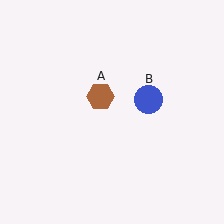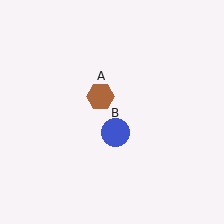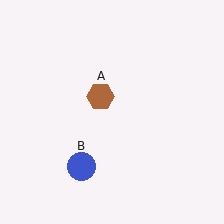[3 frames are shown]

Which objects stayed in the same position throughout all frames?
Brown hexagon (object A) remained stationary.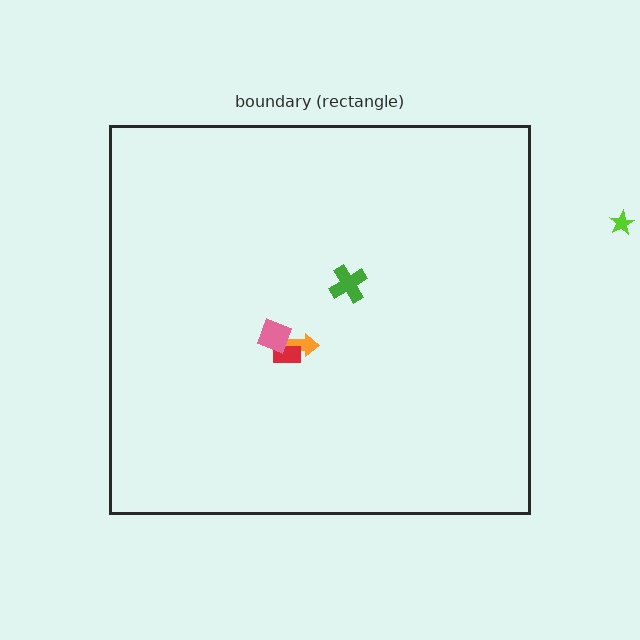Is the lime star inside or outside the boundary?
Outside.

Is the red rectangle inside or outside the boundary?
Inside.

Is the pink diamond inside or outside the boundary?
Inside.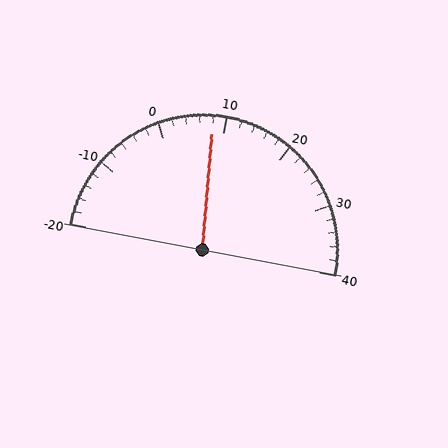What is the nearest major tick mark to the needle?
The nearest major tick mark is 10.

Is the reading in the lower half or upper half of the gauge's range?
The reading is in the lower half of the range (-20 to 40).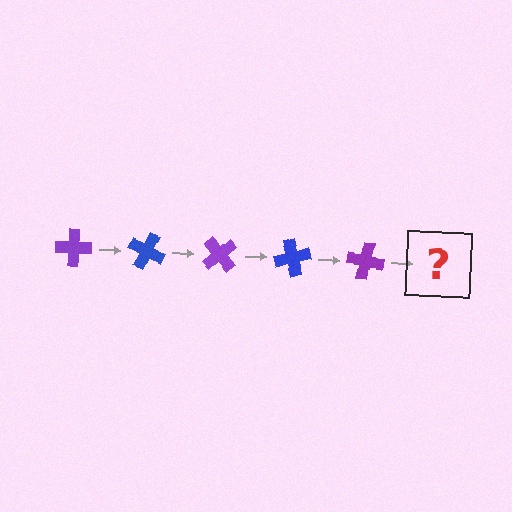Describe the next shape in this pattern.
It should be a blue cross, rotated 125 degrees from the start.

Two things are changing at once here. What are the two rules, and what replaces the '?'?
The two rules are that it rotates 25 degrees each step and the color cycles through purple and blue. The '?' should be a blue cross, rotated 125 degrees from the start.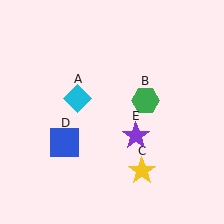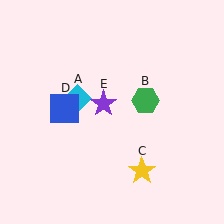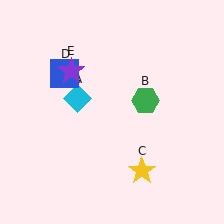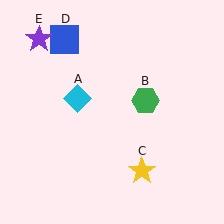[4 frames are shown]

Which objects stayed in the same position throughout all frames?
Cyan diamond (object A) and green hexagon (object B) and yellow star (object C) remained stationary.